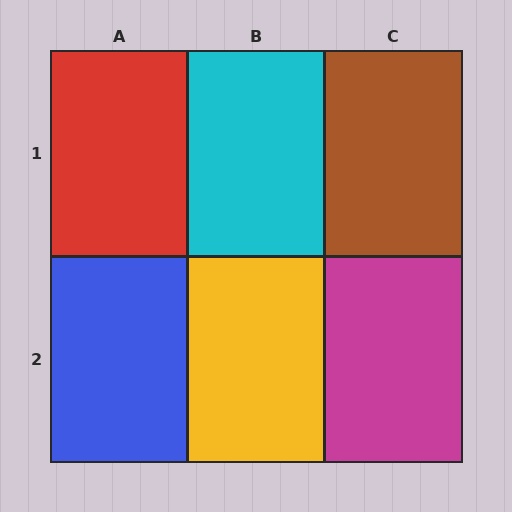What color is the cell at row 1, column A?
Red.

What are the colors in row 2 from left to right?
Blue, yellow, magenta.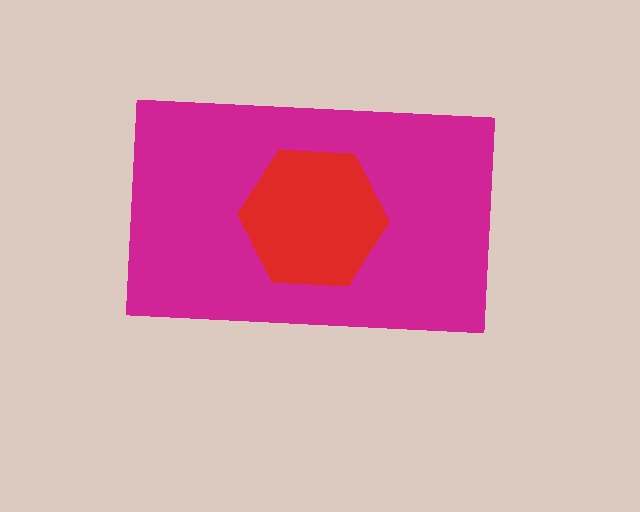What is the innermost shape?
The red hexagon.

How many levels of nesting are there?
2.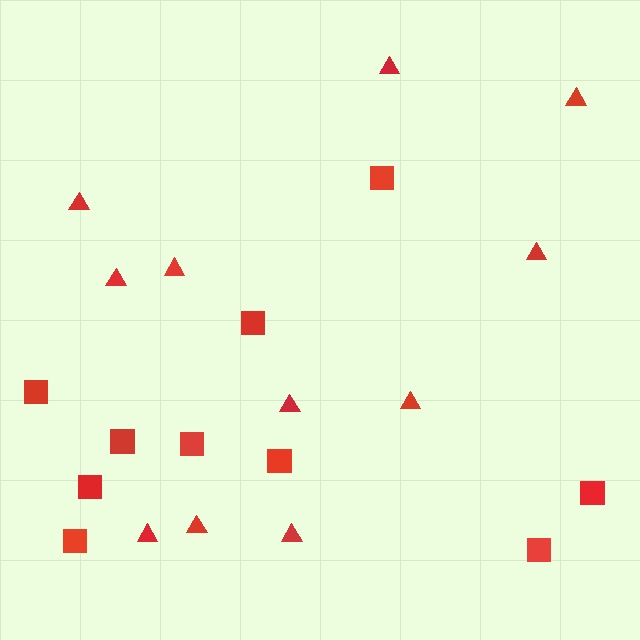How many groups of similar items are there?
There are 2 groups: one group of triangles (11) and one group of squares (10).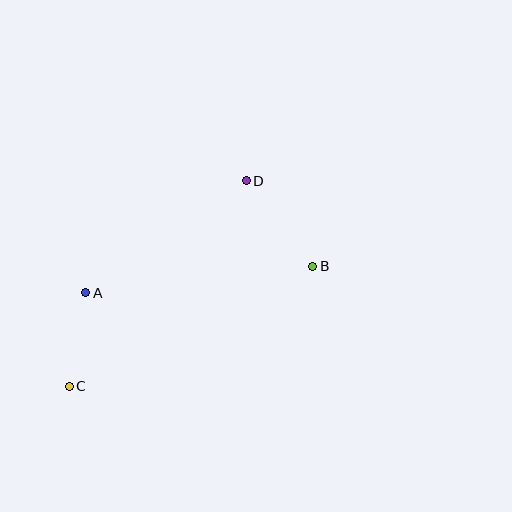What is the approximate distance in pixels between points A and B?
The distance between A and B is approximately 229 pixels.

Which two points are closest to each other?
Points A and C are closest to each other.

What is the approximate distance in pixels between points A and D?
The distance between A and D is approximately 196 pixels.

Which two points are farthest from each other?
Points B and C are farthest from each other.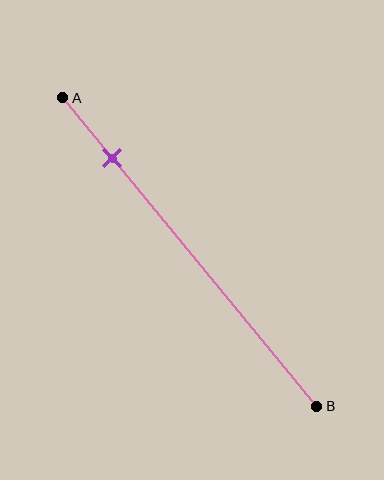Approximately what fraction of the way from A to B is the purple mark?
The purple mark is approximately 20% of the way from A to B.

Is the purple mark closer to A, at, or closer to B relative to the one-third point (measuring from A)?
The purple mark is closer to point A than the one-third point of segment AB.